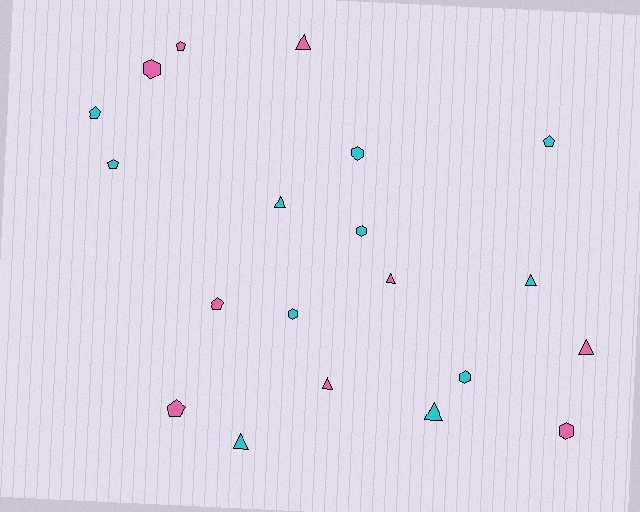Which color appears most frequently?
Cyan, with 11 objects.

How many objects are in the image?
There are 20 objects.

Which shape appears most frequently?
Triangle, with 8 objects.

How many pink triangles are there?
There are 4 pink triangles.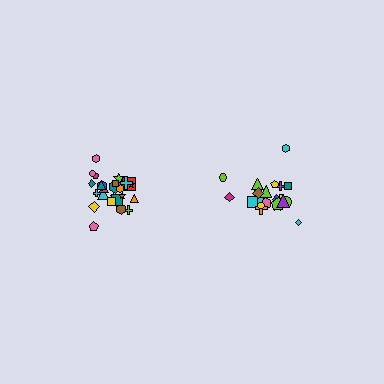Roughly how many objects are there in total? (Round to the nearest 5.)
Roughly 45 objects in total.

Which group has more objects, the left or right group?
The left group.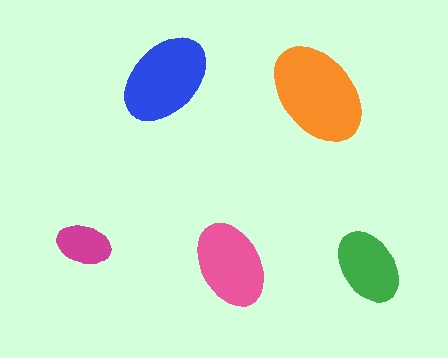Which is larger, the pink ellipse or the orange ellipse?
The orange one.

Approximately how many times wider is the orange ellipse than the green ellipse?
About 1.5 times wider.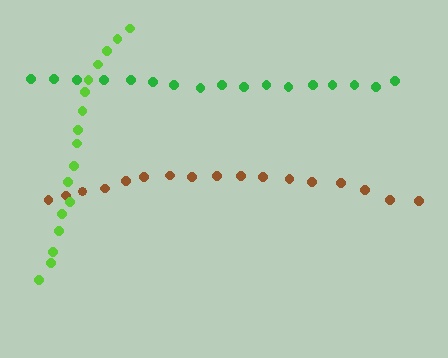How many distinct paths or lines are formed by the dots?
There are 3 distinct paths.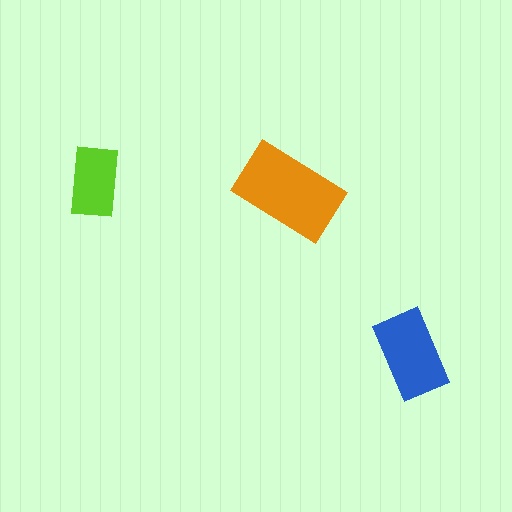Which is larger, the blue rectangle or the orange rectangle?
The orange one.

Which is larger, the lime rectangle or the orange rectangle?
The orange one.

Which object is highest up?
The lime rectangle is topmost.